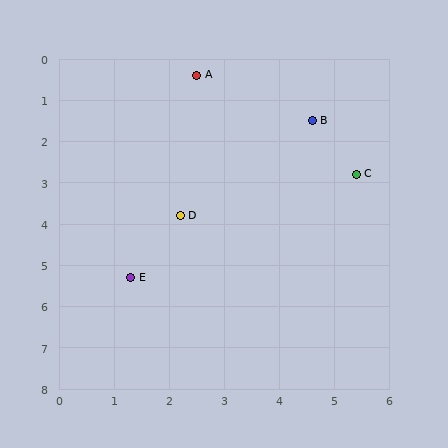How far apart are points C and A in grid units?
Points C and A are about 3.8 grid units apart.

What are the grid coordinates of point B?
Point B is at approximately (4.6, 1.5).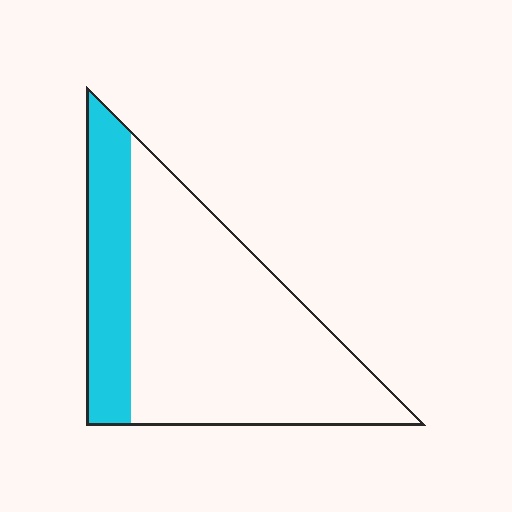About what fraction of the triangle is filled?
About one quarter (1/4).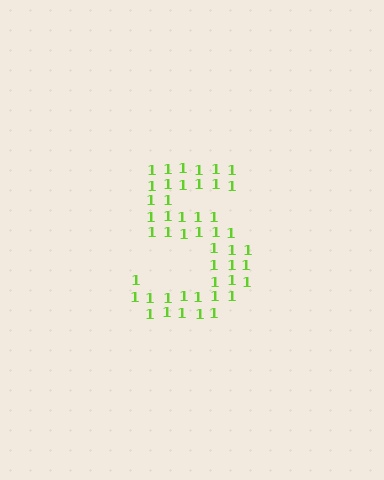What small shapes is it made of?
It is made of small digit 1's.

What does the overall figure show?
The overall figure shows the digit 5.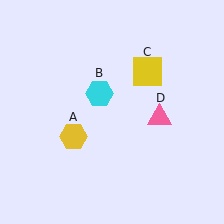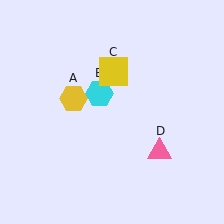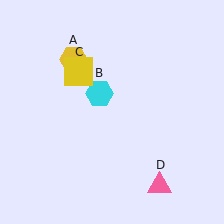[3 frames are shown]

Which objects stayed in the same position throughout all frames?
Cyan hexagon (object B) remained stationary.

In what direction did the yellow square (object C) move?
The yellow square (object C) moved left.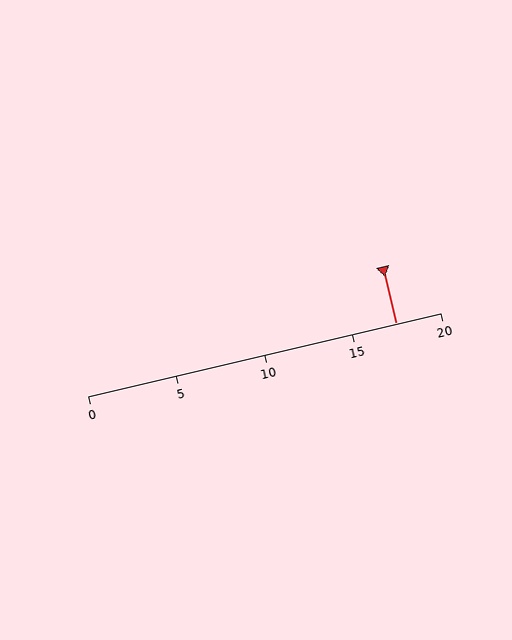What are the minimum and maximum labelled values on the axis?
The axis runs from 0 to 20.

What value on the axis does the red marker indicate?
The marker indicates approximately 17.5.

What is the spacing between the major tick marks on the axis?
The major ticks are spaced 5 apart.